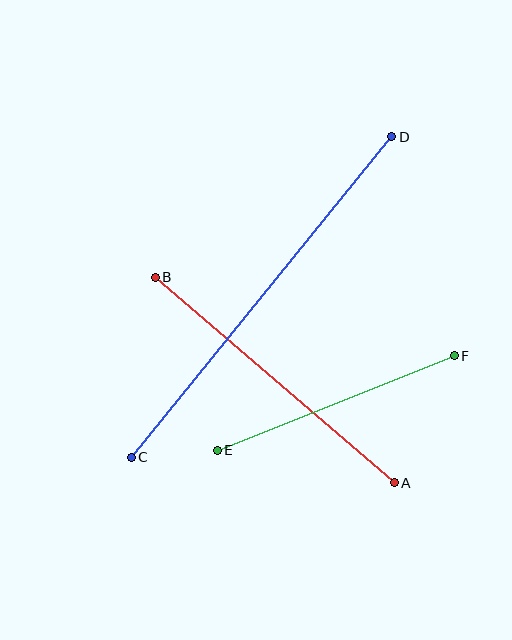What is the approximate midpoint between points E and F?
The midpoint is at approximately (336, 403) pixels.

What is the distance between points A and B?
The distance is approximately 315 pixels.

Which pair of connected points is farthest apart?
Points C and D are farthest apart.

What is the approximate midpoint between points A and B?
The midpoint is at approximately (275, 380) pixels.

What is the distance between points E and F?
The distance is approximately 255 pixels.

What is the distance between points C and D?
The distance is approximately 413 pixels.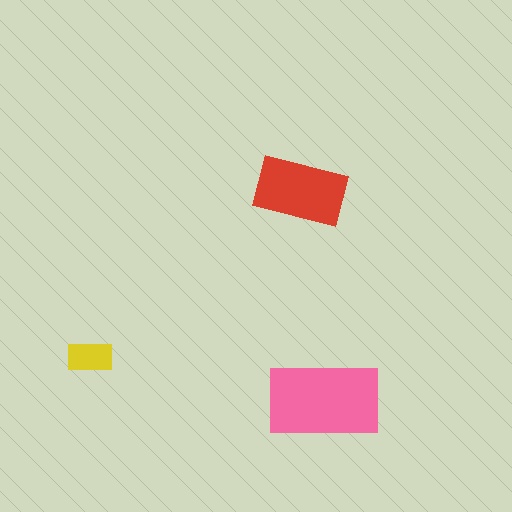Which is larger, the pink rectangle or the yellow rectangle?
The pink one.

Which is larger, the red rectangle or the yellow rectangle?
The red one.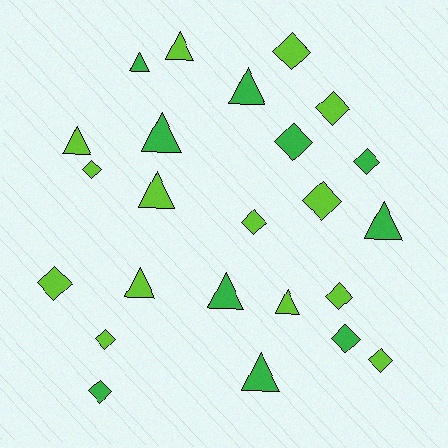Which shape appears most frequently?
Diamond, with 13 objects.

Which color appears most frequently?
Lime, with 14 objects.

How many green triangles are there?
There are 6 green triangles.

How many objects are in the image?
There are 24 objects.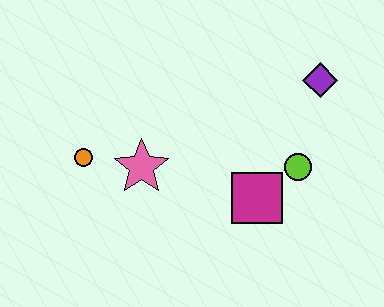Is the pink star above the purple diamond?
No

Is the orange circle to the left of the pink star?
Yes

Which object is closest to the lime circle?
The magenta square is closest to the lime circle.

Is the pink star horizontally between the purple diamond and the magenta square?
No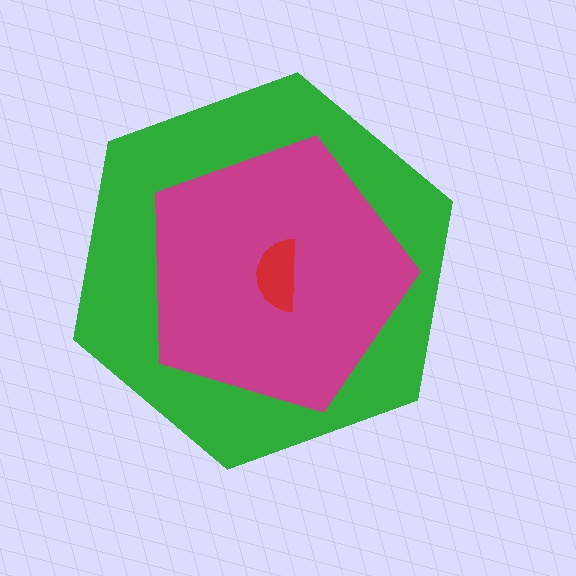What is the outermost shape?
The green hexagon.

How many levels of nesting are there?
3.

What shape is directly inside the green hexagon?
The magenta pentagon.